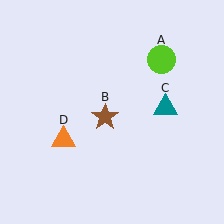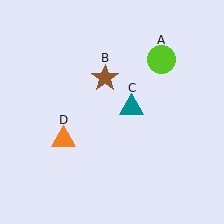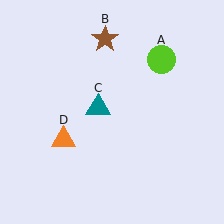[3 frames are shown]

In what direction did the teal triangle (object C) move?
The teal triangle (object C) moved left.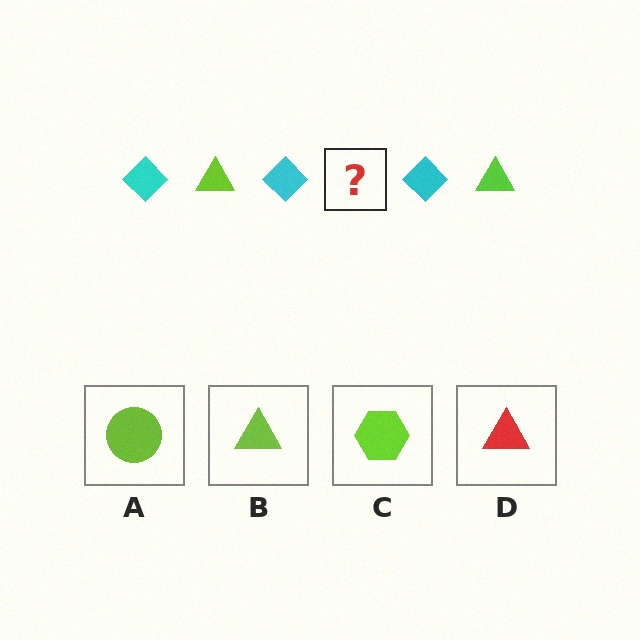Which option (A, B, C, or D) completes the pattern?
B.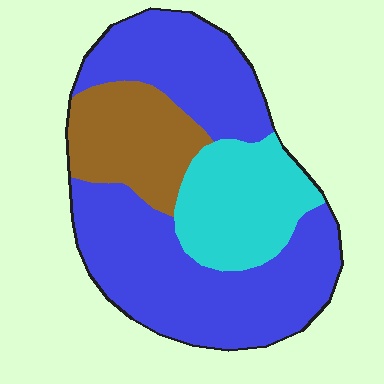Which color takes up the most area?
Blue, at roughly 60%.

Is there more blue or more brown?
Blue.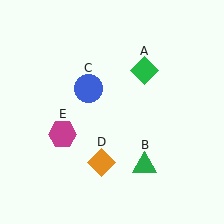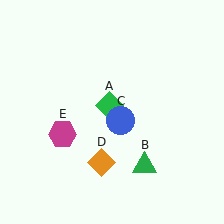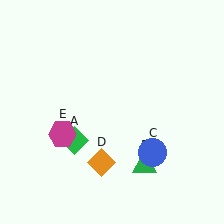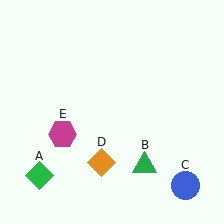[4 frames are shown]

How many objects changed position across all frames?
2 objects changed position: green diamond (object A), blue circle (object C).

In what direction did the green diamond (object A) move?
The green diamond (object A) moved down and to the left.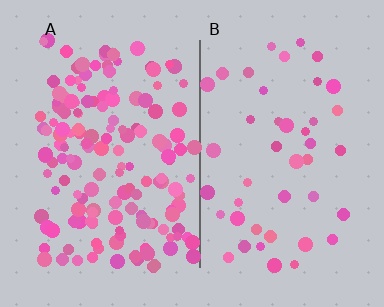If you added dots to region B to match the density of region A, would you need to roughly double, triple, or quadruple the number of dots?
Approximately triple.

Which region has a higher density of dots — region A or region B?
A (the left).